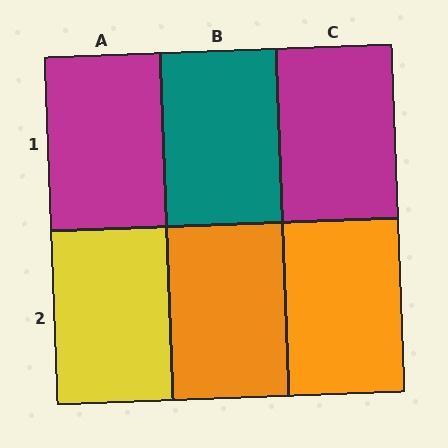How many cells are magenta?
2 cells are magenta.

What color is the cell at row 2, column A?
Yellow.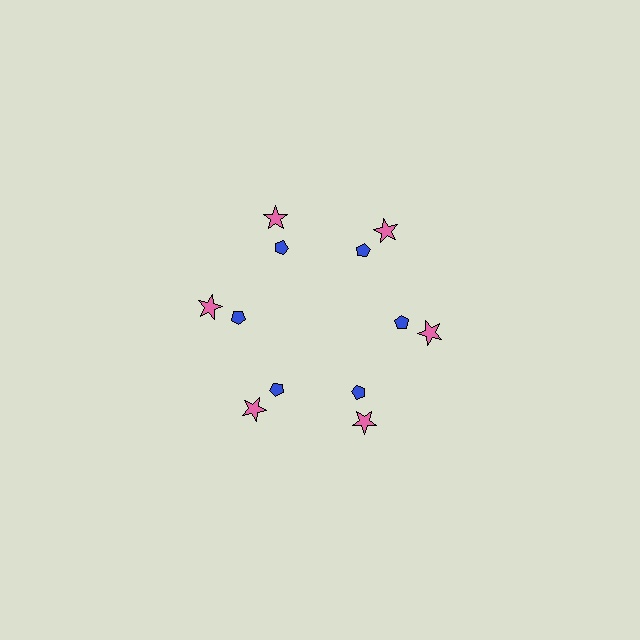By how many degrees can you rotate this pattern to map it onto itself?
The pattern maps onto itself every 60 degrees of rotation.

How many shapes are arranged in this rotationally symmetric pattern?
There are 12 shapes, arranged in 6 groups of 2.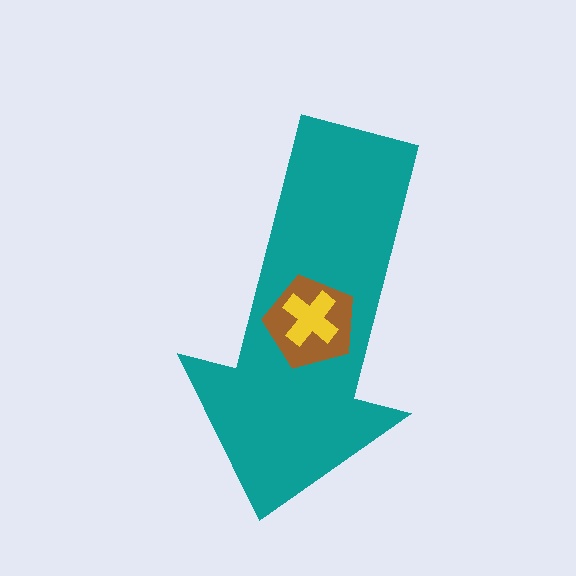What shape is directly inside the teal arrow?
The brown pentagon.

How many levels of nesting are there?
3.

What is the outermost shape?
The teal arrow.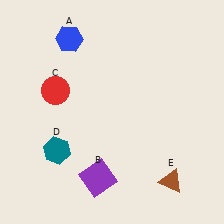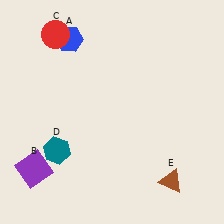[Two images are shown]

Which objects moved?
The objects that moved are: the purple square (B), the red circle (C).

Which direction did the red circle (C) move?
The red circle (C) moved up.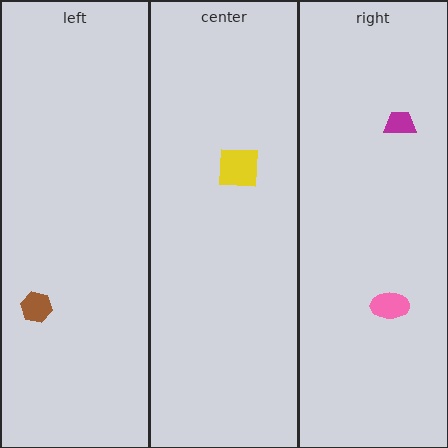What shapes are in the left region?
The brown hexagon.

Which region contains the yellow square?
The center region.